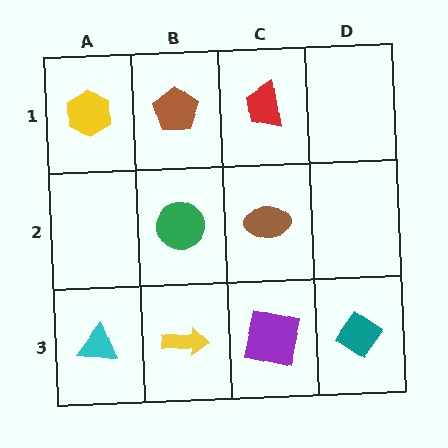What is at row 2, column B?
A green circle.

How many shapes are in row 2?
2 shapes.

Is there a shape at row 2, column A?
No, that cell is empty.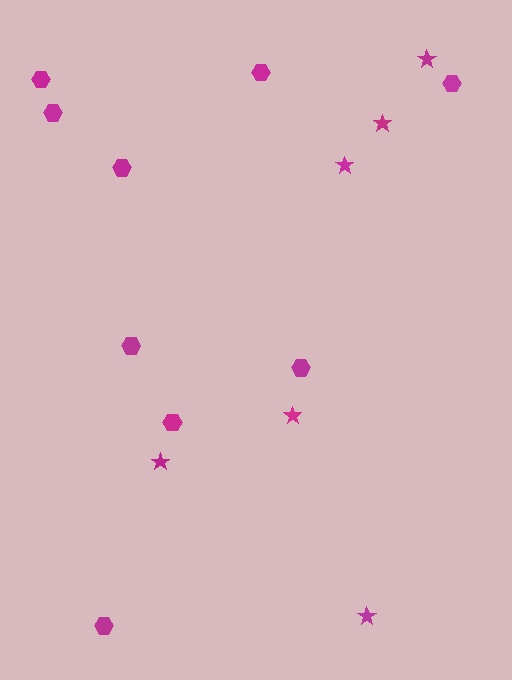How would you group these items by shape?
There are 2 groups: one group of hexagons (9) and one group of stars (6).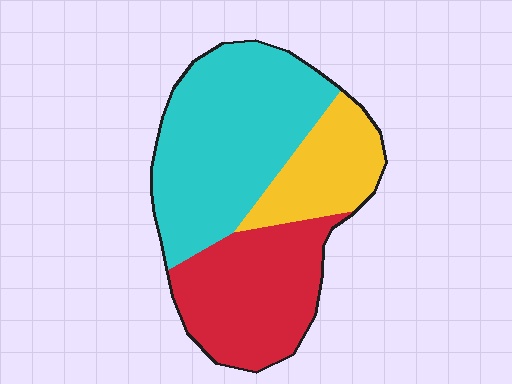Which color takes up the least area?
Yellow, at roughly 20%.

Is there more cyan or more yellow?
Cyan.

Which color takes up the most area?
Cyan, at roughly 45%.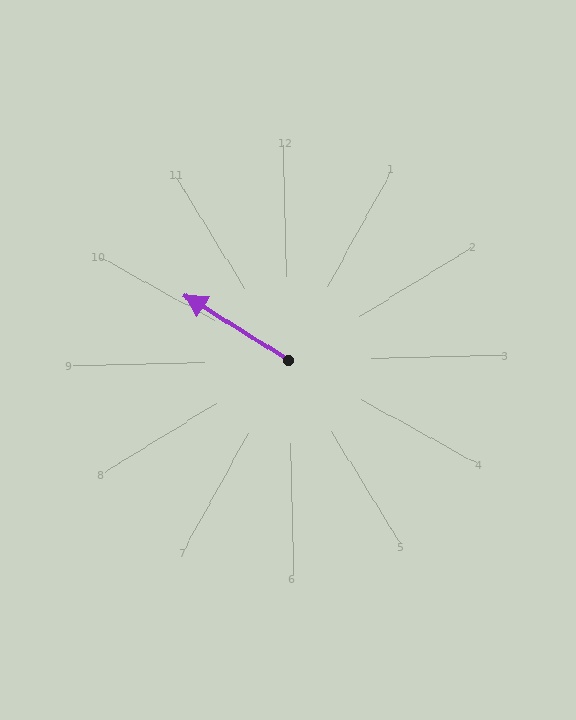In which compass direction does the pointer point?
Northwest.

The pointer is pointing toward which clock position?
Roughly 10 o'clock.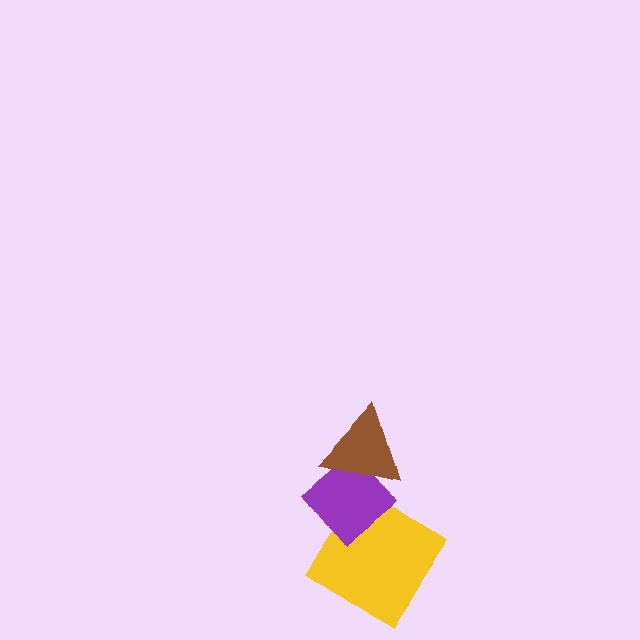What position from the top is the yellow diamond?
The yellow diamond is 3rd from the top.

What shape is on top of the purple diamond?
The brown triangle is on top of the purple diamond.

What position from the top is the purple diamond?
The purple diamond is 2nd from the top.